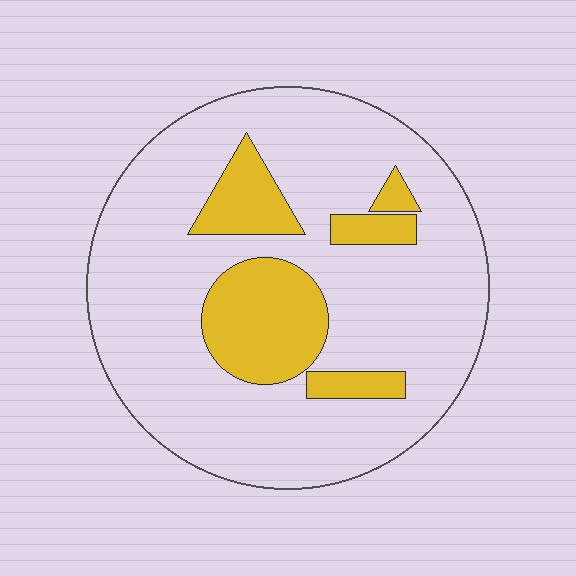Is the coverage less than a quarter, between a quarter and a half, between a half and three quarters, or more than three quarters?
Less than a quarter.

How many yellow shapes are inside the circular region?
5.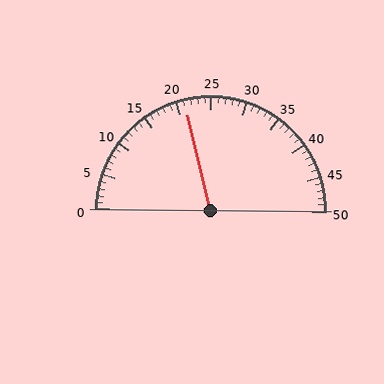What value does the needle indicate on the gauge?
The needle indicates approximately 21.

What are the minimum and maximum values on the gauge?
The gauge ranges from 0 to 50.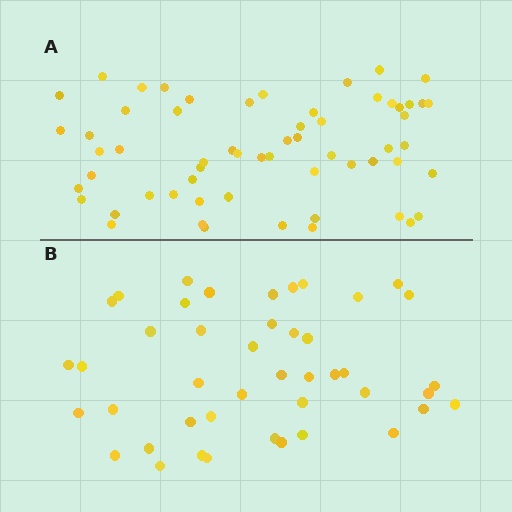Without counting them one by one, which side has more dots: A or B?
Region A (the top region) has more dots.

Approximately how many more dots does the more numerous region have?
Region A has approximately 15 more dots than region B.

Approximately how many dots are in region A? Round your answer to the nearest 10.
About 60 dots.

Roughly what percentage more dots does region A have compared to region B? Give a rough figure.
About 35% more.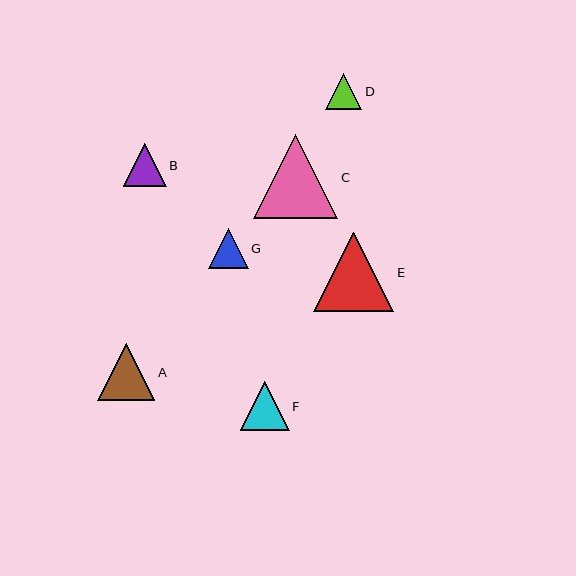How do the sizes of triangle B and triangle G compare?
Triangle B and triangle G are approximately the same size.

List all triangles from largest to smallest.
From largest to smallest: C, E, A, F, B, G, D.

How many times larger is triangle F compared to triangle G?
Triangle F is approximately 1.2 times the size of triangle G.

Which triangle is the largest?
Triangle C is the largest with a size of approximately 84 pixels.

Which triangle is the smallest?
Triangle D is the smallest with a size of approximately 36 pixels.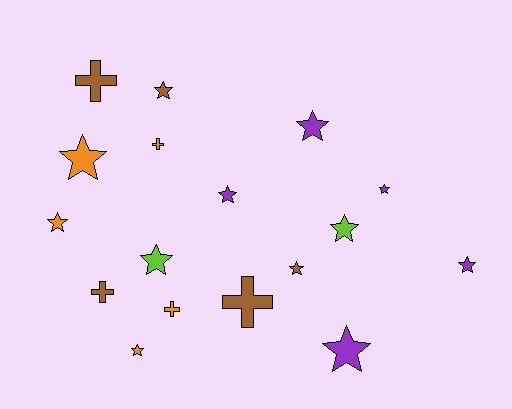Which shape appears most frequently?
Star, with 12 objects.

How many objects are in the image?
There are 17 objects.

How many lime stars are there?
There are 2 lime stars.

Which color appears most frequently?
Brown, with 5 objects.